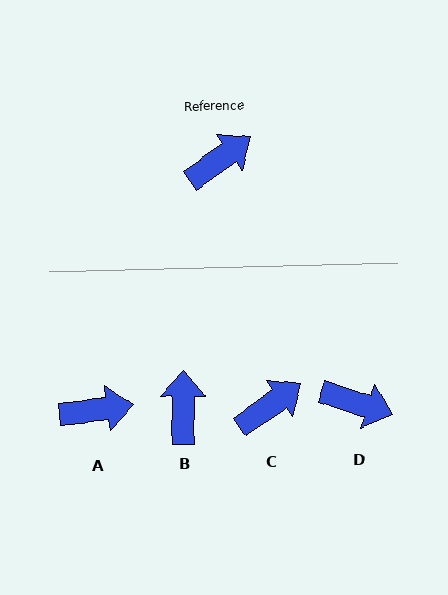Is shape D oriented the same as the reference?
No, it is off by about 53 degrees.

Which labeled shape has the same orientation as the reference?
C.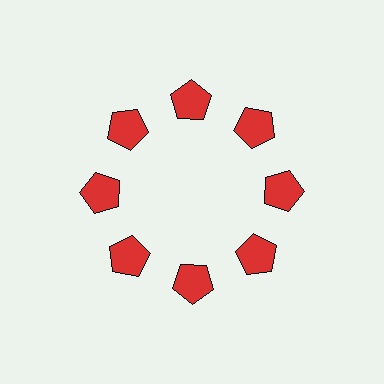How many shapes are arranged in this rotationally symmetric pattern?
There are 8 shapes, arranged in 8 groups of 1.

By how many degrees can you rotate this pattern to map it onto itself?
The pattern maps onto itself every 45 degrees of rotation.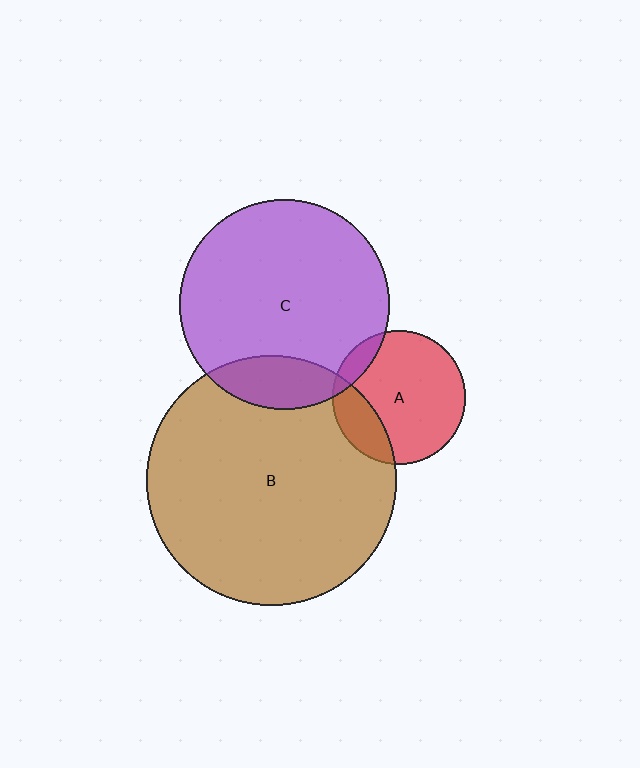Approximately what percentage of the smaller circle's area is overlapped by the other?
Approximately 10%.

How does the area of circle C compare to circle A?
Approximately 2.5 times.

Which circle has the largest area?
Circle B (brown).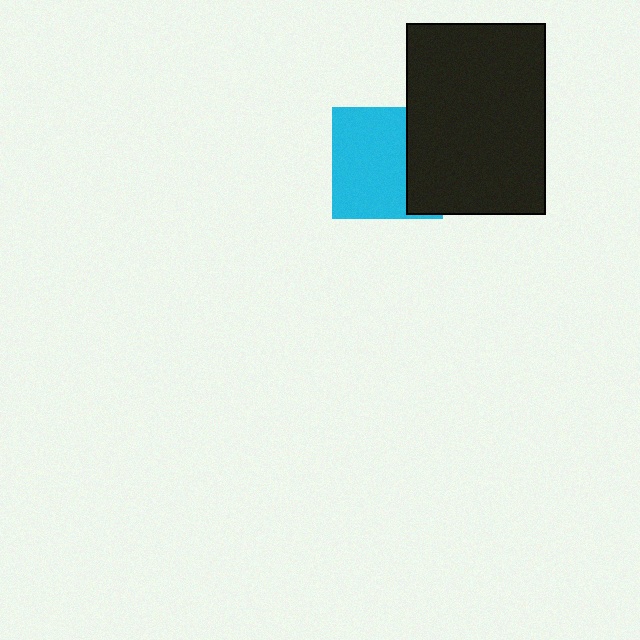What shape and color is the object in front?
The object in front is a black rectangle.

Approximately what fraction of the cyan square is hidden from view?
Roughly 33% of the cyan square is hidden behind the black rectangle.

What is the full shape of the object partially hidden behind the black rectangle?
The partially hidden object is a cyan square.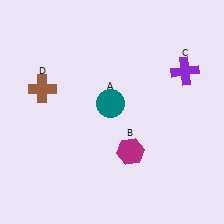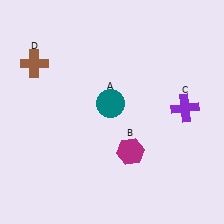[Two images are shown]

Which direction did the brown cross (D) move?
The brown cross (D) moved up.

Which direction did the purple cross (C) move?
The purple cross (C) moved down.